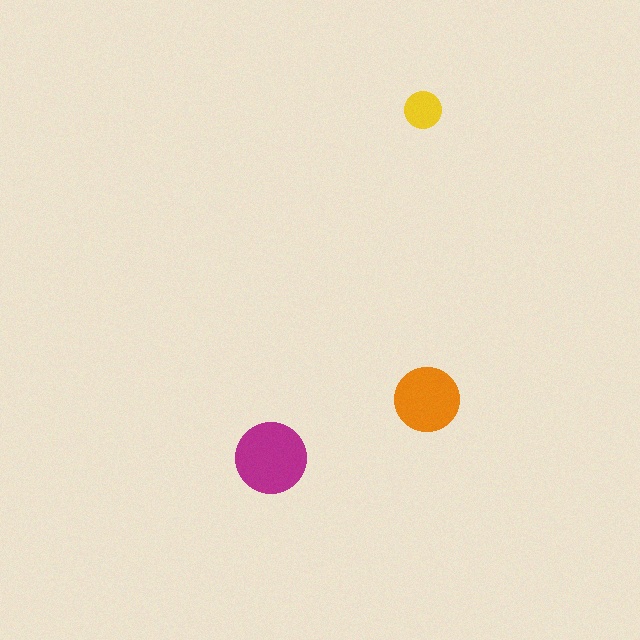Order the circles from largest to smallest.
the magenta one, the orange one, the yellow one.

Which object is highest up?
The yellow circle is topmost.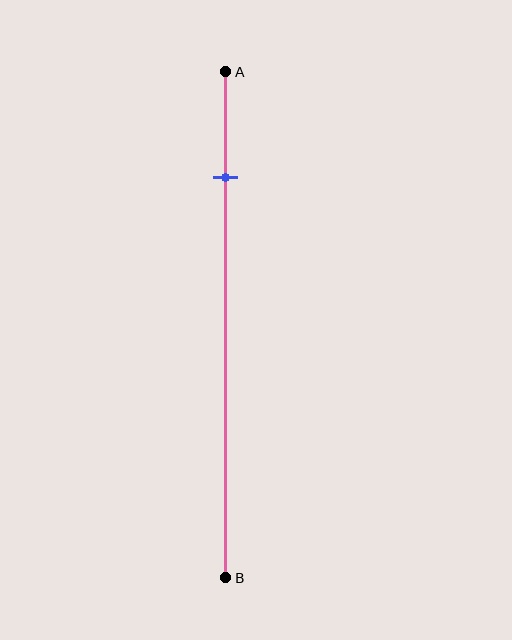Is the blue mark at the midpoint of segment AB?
No, the mark is at about 20% from A, not at the 50% midpoint.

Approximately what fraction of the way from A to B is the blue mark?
The blue mark is approximately 20% of the way from A to B.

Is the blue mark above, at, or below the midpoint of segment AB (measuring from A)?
The blue mark is above the midpoint of segment AB.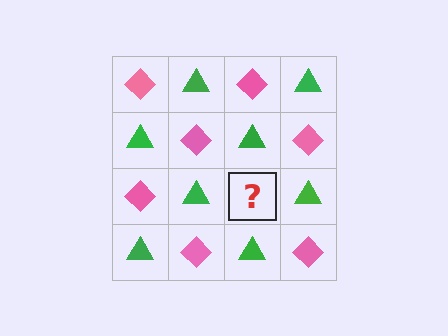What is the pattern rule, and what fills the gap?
The rule is that it alternates pink diamond and green triangle in a checkerboard pattern. The gap should be filled with a pink diamond.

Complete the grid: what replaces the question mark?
The question mark should be replaced with a pink diamond.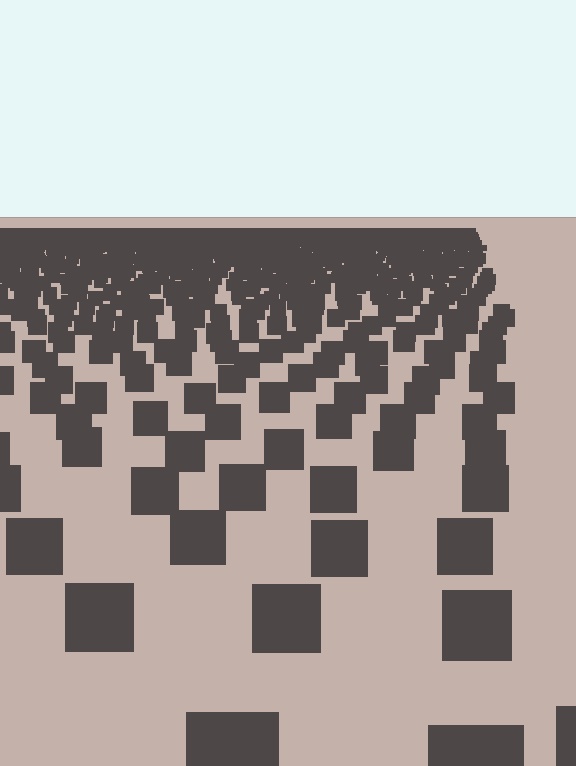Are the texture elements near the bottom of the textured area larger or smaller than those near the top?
Larger. Near the bottom, elements are closer to the viewer and appear at a bigger on-screen size.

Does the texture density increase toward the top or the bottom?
Density increases toward the top.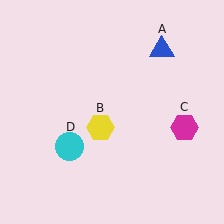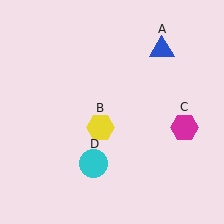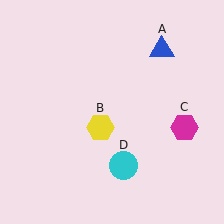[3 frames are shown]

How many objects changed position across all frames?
1 object changed position: cyan circle (object D).